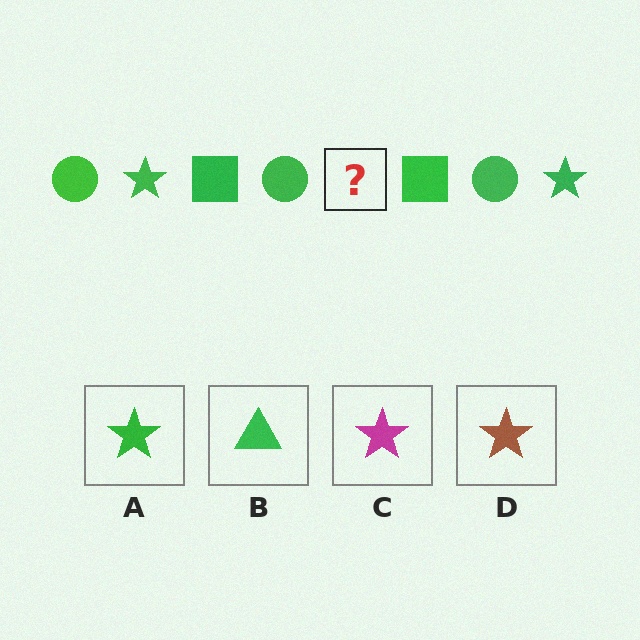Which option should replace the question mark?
Option A.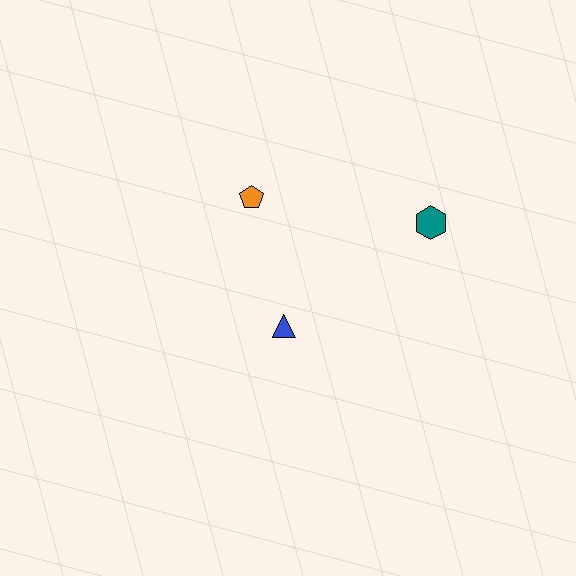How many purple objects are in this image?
There are no purple objects.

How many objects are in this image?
There are 3 objects.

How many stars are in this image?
There are no stars.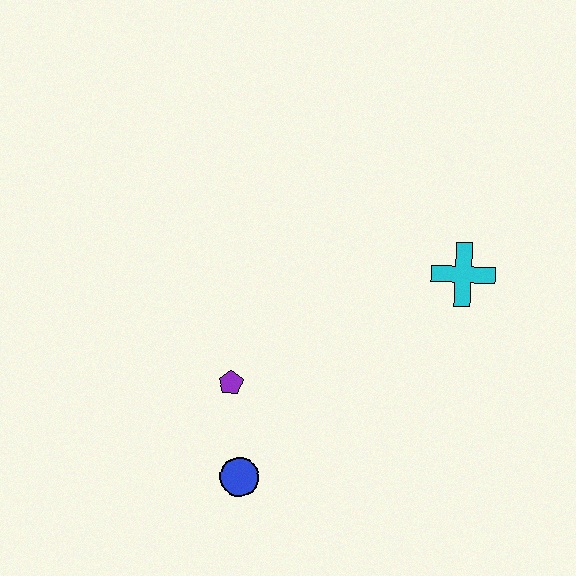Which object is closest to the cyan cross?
The purple pentagon is closest to the cyan cross.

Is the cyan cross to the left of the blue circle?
No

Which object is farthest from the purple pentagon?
The cyan cross is farthest from the purple pentagon.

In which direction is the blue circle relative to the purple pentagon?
The blue circle is below the purple pentagon.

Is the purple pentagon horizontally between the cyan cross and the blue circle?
No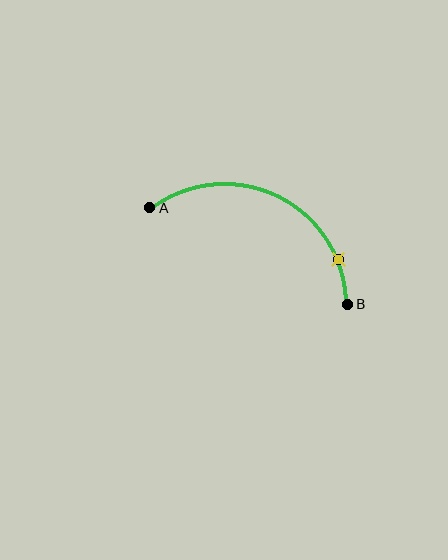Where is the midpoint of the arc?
The arc midpoint is the point on the curve farthest from the straight line joining A and B. It sits above that line.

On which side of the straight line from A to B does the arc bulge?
The arc bulges above the straight line connecting A and B.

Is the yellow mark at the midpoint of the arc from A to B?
No. The yellow mark lies on the arc but is closer to endpoint B. The arc midpoint would be at the point on the curve equidistant along the arc from both A and B.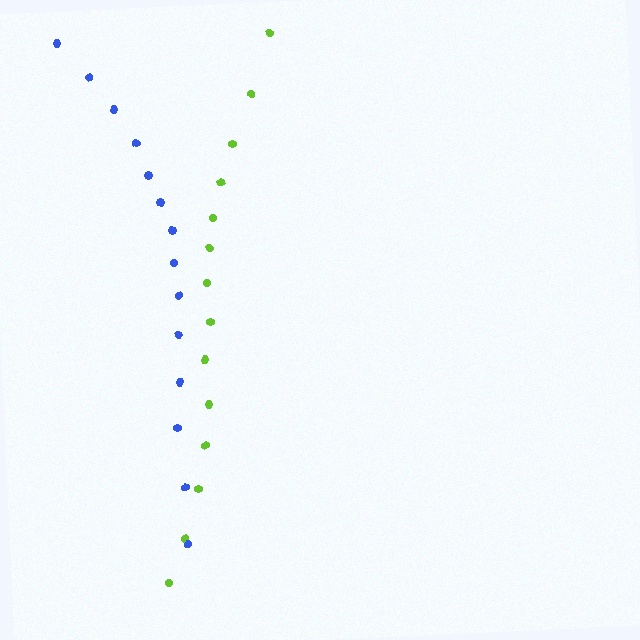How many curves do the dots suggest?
There are 2 distinct paths.